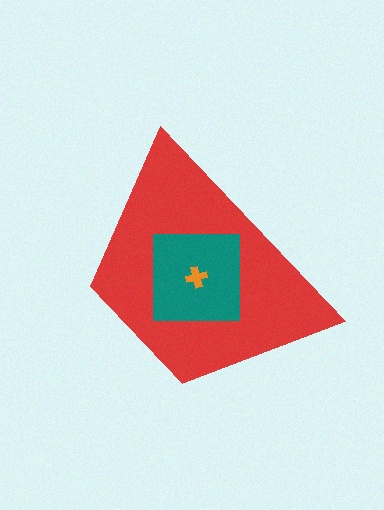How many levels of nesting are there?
3.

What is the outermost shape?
The red trapezoid.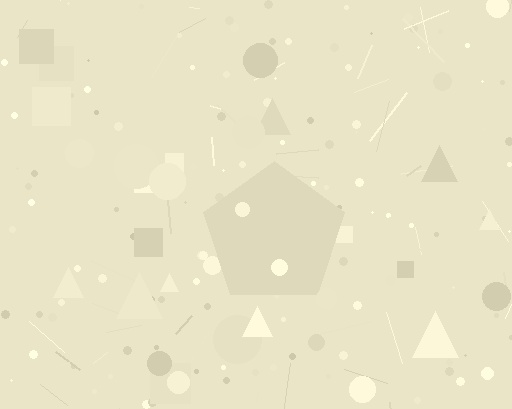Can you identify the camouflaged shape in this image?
The camouflaged shape is a pentagon.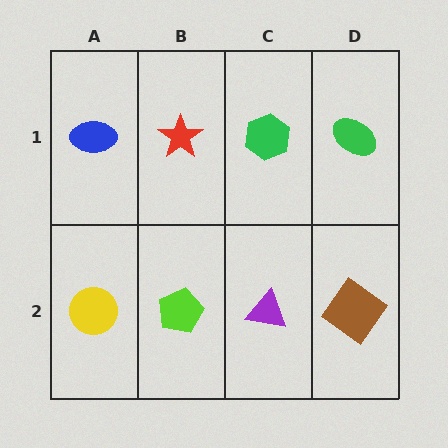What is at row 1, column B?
A red star.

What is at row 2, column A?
A yellow circle.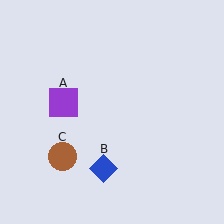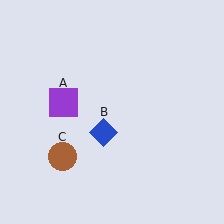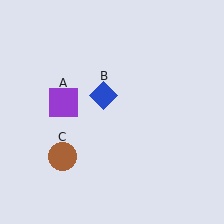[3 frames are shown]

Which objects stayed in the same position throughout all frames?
Purple square (object A) and brown circle (object C) remained stationary.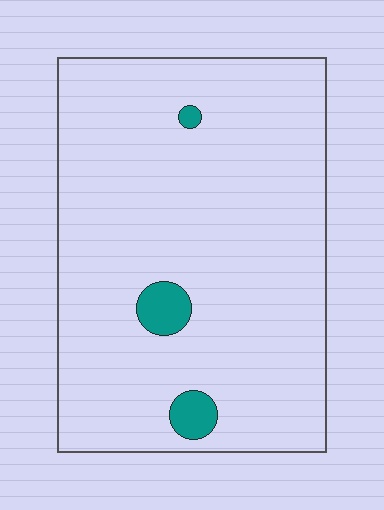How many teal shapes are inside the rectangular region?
3.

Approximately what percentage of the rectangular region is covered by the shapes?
Approximately 5%.